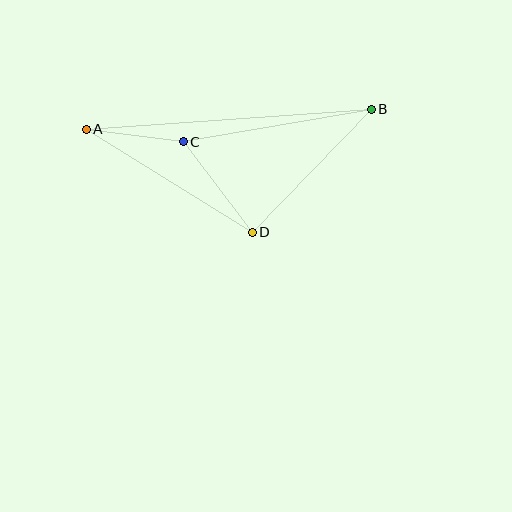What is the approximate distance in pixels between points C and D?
The distance between C and D is approximately 114 pixels.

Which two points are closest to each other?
Points A and C are closest to each other.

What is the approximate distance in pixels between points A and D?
The distance between A and D is approximately 196 pixels.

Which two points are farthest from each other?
Points A and B are farthest from each other.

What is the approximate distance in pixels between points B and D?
The distance between B and D is approximately 171 pixels.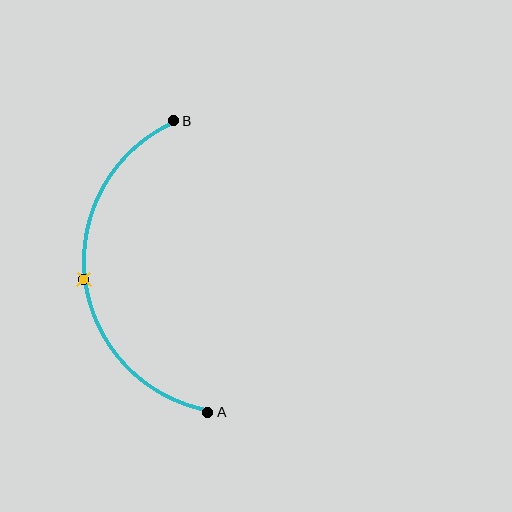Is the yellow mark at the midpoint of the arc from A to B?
Yes. The yellow mark lies on the arc at equal arc-length from both A and B — it is the arc midpoint.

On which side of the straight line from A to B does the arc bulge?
The arc bulges to the left of the straight line connecting A and B.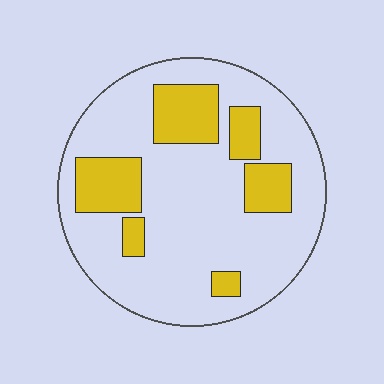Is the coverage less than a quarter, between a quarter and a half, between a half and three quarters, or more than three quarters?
Less than a quarter.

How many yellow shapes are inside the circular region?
6.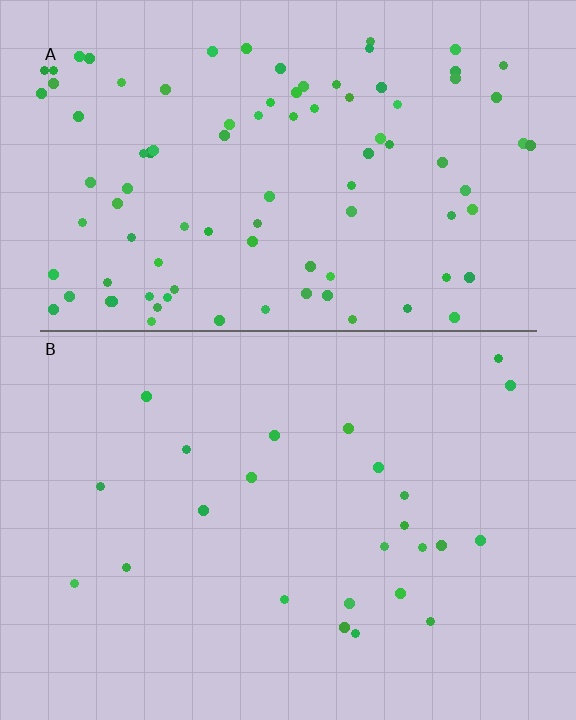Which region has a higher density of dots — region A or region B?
A (the top).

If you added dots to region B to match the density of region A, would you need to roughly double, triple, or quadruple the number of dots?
Approximately quadruple.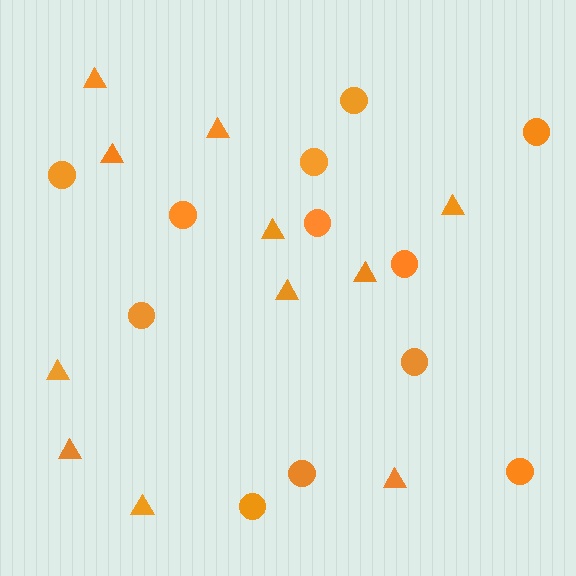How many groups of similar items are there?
There are 2 groups: one group of triangles (11) and one group of circles (12).